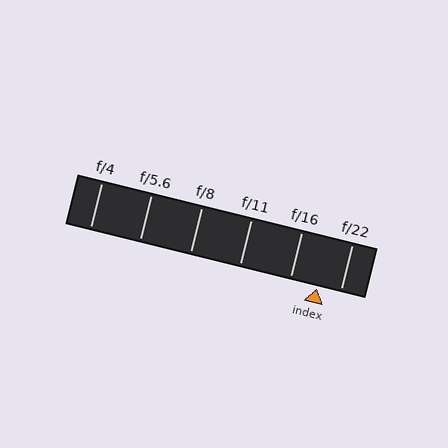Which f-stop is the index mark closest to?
The index mark is closest to f/22.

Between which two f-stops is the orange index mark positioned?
The index mark is between f/16 and f/22.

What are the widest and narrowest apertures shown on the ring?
The widest aperture shown is f/4 and the narrowest is f/22.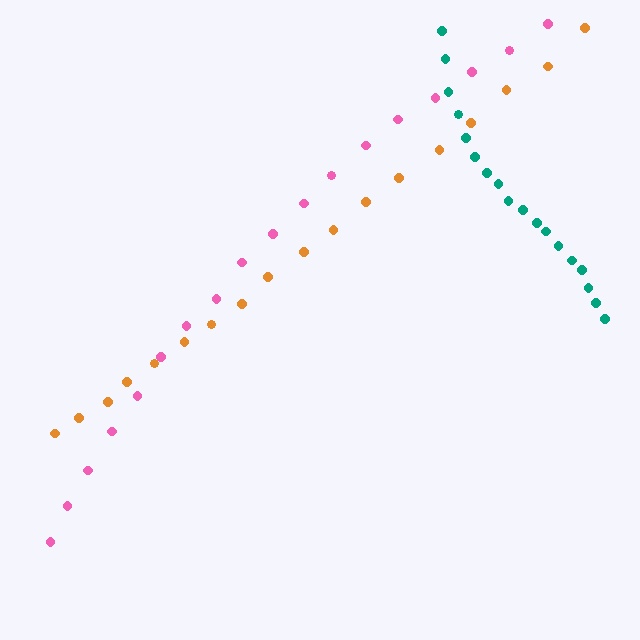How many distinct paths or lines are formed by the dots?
There are 3 distinct paths.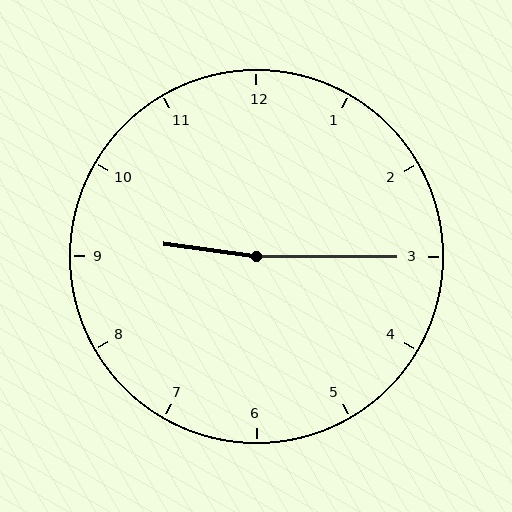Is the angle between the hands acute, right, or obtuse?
It is obtuse.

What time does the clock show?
9:15.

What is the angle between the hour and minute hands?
Approximately 172 degrees.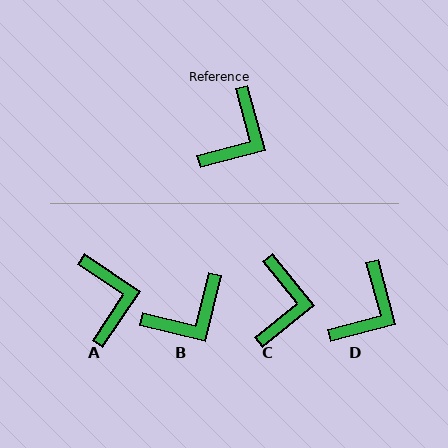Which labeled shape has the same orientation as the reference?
D.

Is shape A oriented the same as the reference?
No, it is off by about 41 degrees.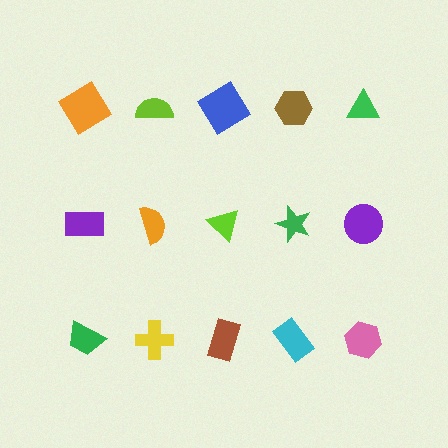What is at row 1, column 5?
A green triangle.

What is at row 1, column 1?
An orange diamond.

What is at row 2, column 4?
A green star.